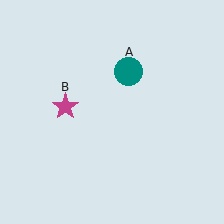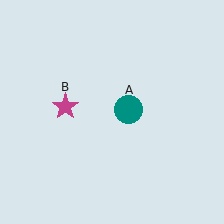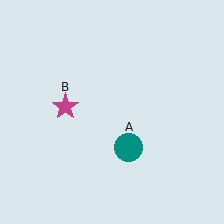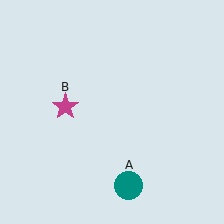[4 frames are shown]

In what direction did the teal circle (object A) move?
The teal circle (object A) moved down.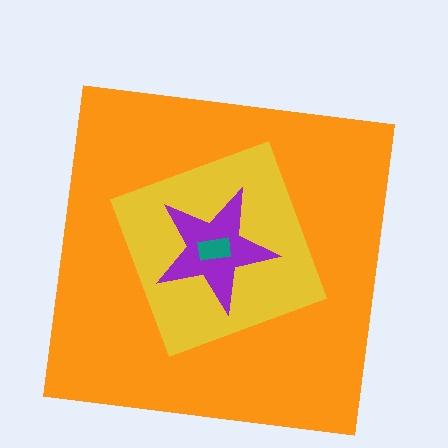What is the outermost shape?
The orange square.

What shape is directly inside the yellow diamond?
The purple star.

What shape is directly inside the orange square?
The yellow diamond.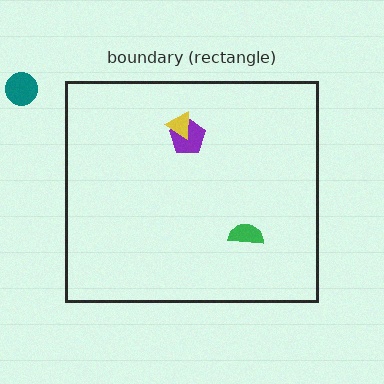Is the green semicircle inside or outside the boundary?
Inside.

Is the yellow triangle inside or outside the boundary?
Inside.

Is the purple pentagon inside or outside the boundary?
Inside.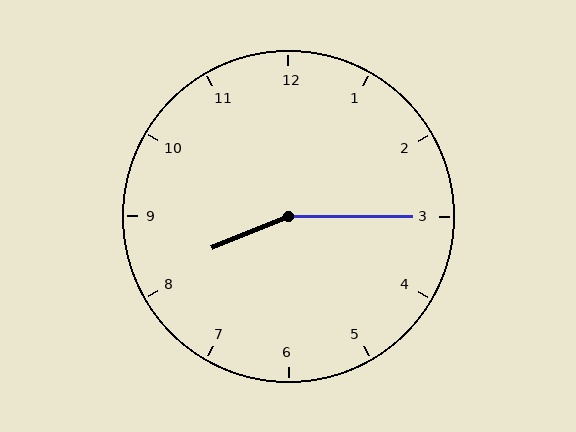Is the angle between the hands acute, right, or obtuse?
It is obtuse.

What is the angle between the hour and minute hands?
Approximately 158 degrees.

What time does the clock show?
8:15.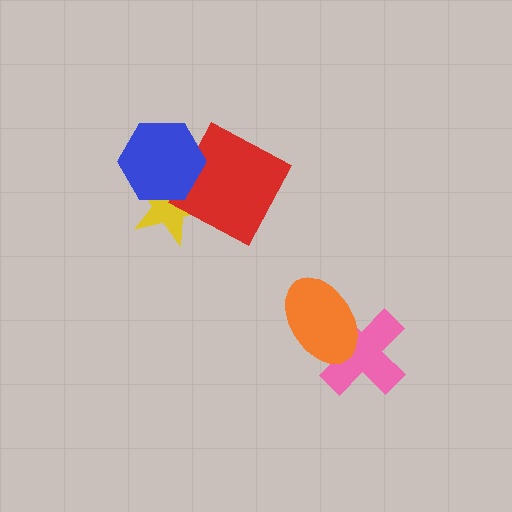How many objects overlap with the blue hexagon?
2 objects overlap with the blue hexagon.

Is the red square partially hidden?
Yes, it is partially covered by another shape.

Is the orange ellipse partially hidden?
No, no other shape covers it.